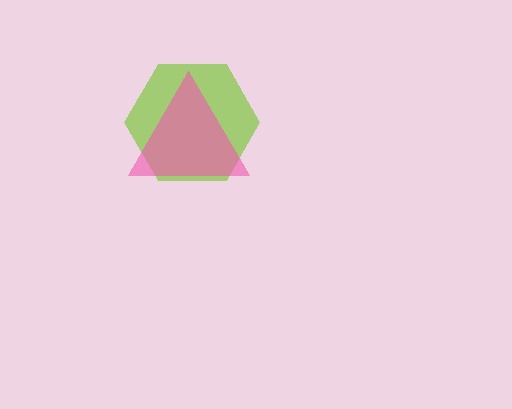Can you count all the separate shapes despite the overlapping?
Yes, there are 2 separate shapes.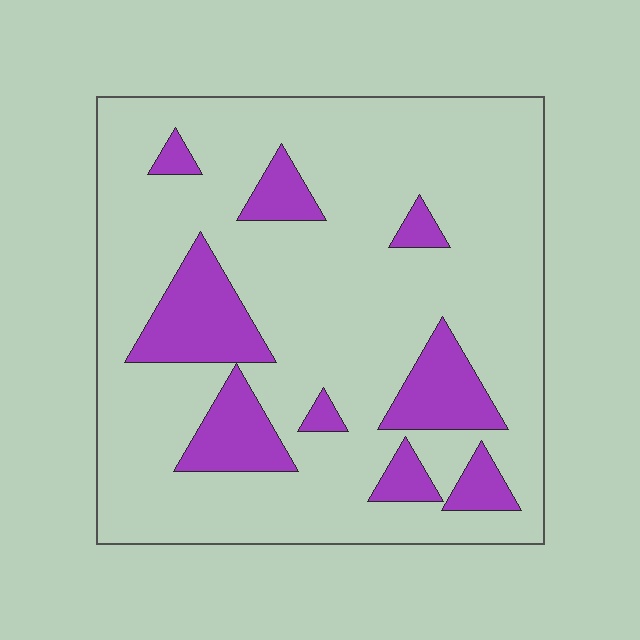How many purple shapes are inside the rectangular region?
9.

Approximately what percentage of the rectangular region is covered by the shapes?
Approximately 20%.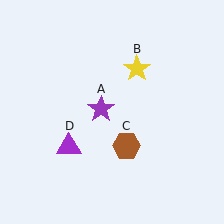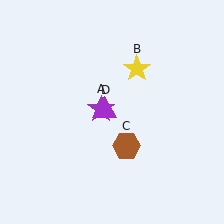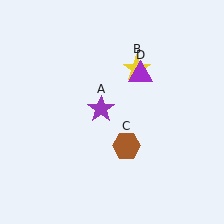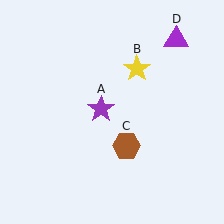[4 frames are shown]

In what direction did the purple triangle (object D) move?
The purple triangle (object D) moved up and to the right.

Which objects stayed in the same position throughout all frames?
Purple star (object A) and yellow star (object B) and brown hexagon (object C) remained stationary.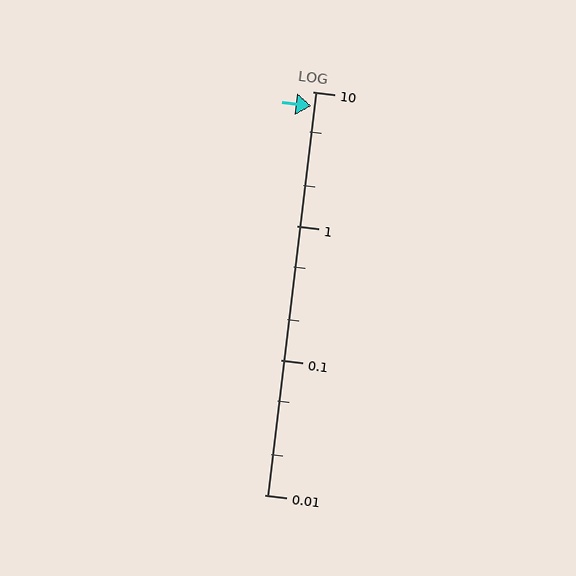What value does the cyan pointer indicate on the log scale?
The pointer indicates approximately 7.8.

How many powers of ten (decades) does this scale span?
The scale spans 3 decades, from 0.01 to 10.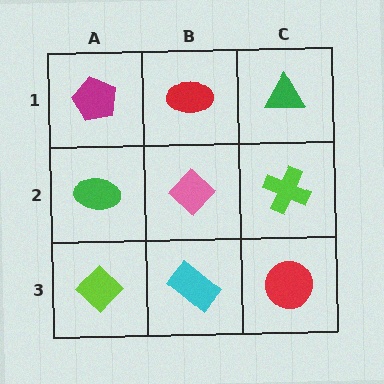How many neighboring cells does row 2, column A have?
3.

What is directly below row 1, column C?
A lime cross.